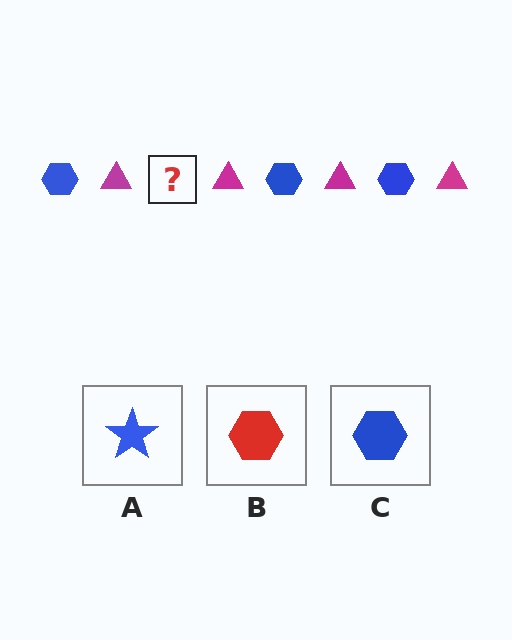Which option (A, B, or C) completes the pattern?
C.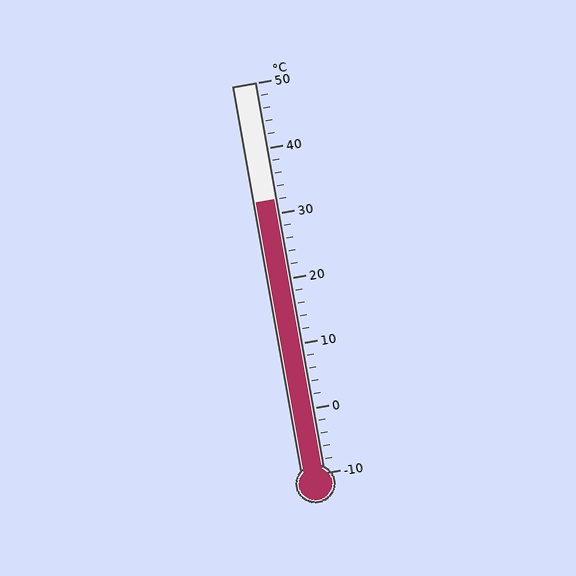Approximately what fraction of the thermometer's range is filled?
The thermometer is filled to approximately 70% of its range.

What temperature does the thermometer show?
The thermometer shows approximately 32°C.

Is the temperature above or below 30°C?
The temperature is above 30°C.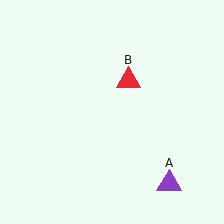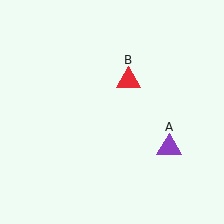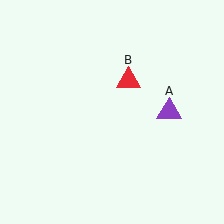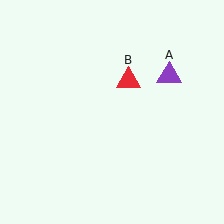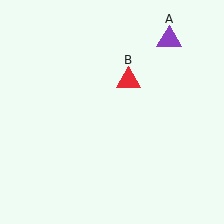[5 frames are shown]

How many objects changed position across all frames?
1 object changed position: purple triangle (object A).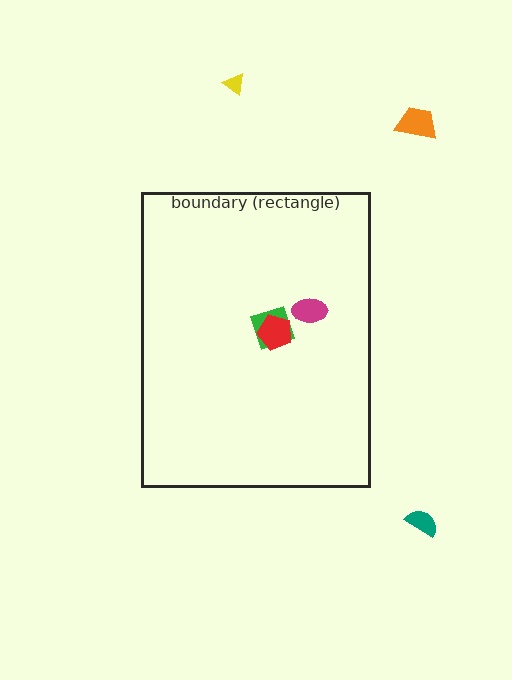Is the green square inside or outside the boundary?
Inside.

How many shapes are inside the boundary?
3 inside, 3 outside.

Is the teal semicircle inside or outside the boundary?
Outside.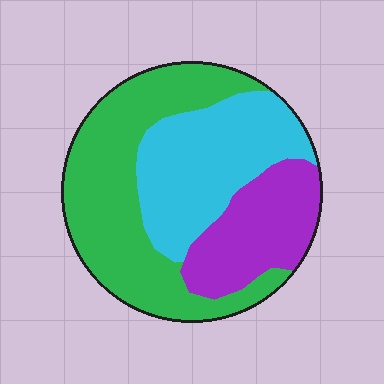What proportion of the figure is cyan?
Cyan covers roughly 30% of the figure.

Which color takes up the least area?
Purple, at roughly 25%.